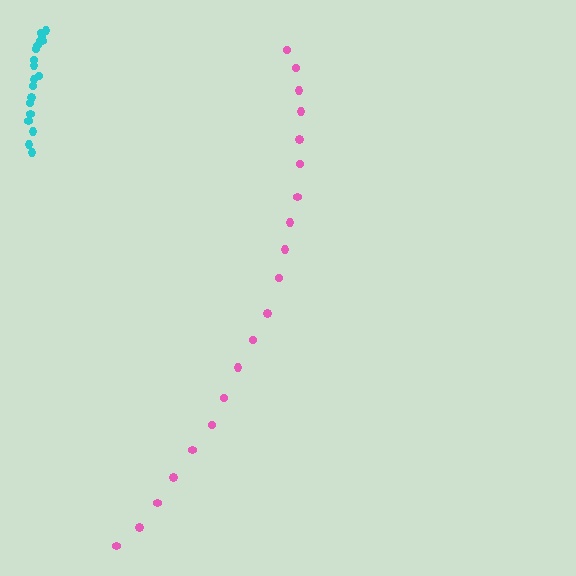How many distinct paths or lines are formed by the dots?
There are 2 distinct paths.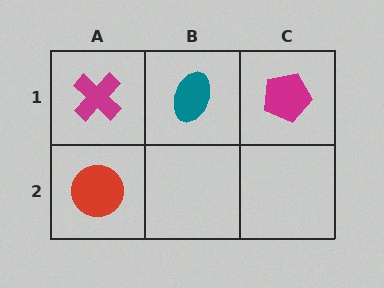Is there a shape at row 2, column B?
No, that cell is empty.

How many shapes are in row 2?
1 shape.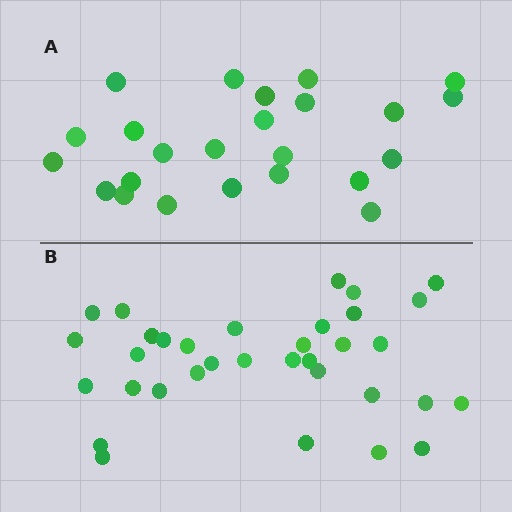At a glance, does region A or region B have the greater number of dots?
Region B (the bottom region) has more dots.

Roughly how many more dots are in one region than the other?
Region B has roughly 10 or so more dots than region A.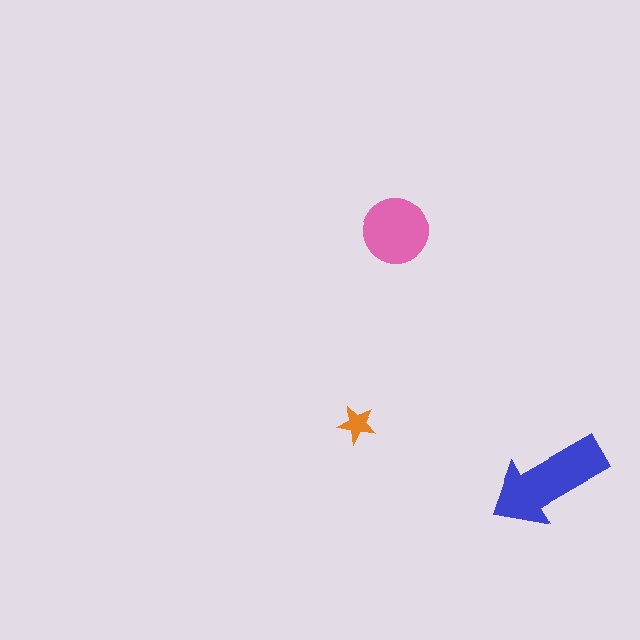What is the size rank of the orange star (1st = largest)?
3rd.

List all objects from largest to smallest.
The blue arrow, the pink circle, the orange star.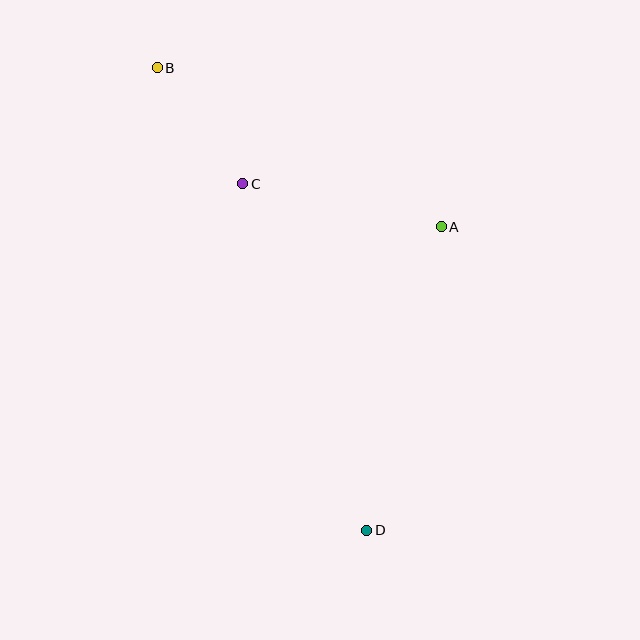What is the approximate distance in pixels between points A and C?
The distance between A and C is approximately 203 pixels.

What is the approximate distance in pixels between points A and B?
The distance between A and B is approximately 326 pixels.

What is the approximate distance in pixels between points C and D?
The distance between C and D is approximately 368 pixels.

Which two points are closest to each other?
Points B and C are closest to each other.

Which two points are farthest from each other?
Points B and D are farthest from each other.